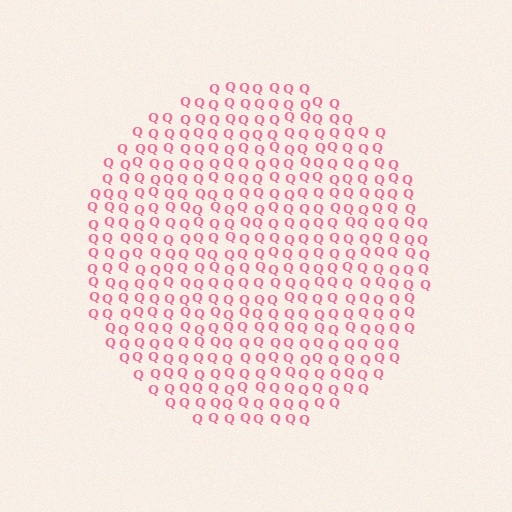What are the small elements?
The small elements are letter Q's.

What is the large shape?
The large shape is a circle.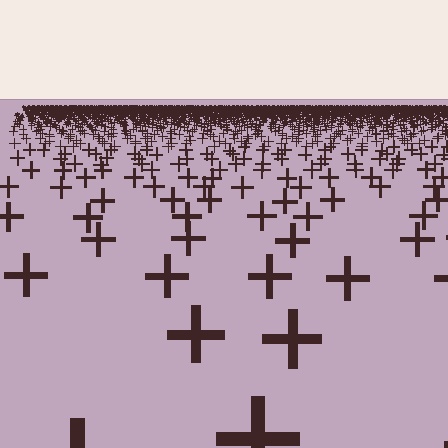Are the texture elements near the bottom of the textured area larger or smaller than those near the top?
Larger. Near the bottom, elements are closer to the viewer and appear at a bigger on-screen size.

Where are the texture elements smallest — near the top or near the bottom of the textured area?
Near the top.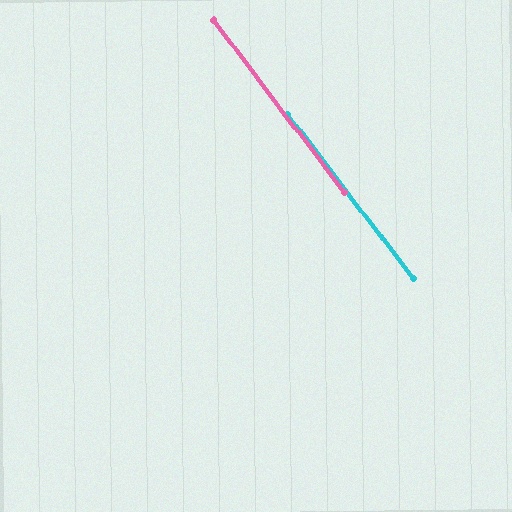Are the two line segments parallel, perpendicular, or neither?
Parallel — their directions differ by only 0.2°.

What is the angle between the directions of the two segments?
Approximately 0 degrees.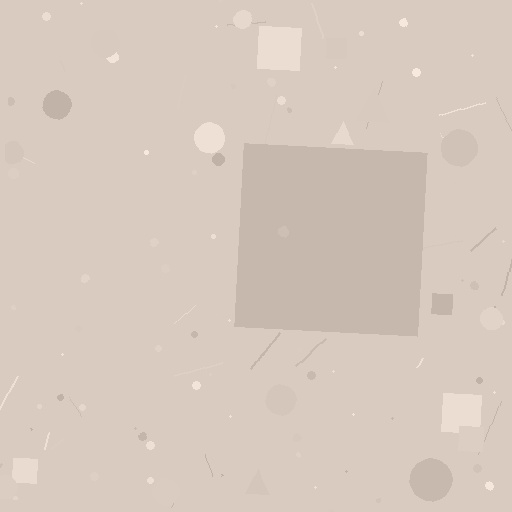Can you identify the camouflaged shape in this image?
The camouflaged shape is a square.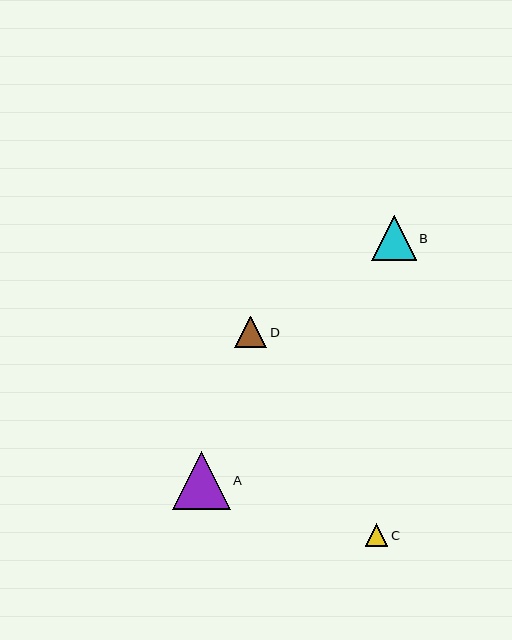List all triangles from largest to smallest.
From largest to smallest: A, B, D, C.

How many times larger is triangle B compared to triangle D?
Triangle B is approximately 1.4 times the size of triangle D.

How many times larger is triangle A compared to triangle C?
Triangle A is approximately 2.6 times the size of triangle C.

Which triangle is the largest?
Triangle A is the largest with a size of approximately 57 pixels.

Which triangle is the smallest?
Triangle C is the smallest with a size of approximately 23 pixels.